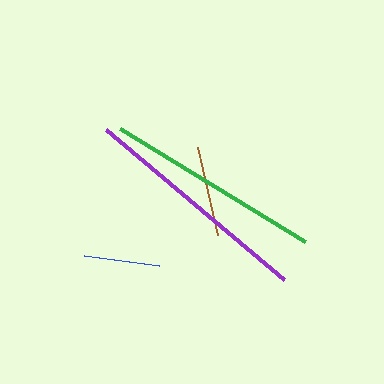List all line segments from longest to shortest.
From longest to shortest: purple, green, brown, blue.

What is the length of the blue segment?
The blue segment is approximately 76 pixels long.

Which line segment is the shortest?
The blue line is the shortest at approximately 76 pixels.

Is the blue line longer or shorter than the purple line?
The purple line is longer than the blue line.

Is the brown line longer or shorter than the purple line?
The purple line is longer than the brown line.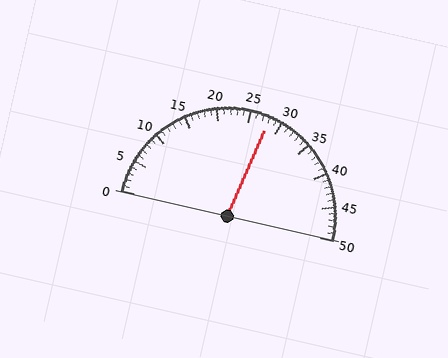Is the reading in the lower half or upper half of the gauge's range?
The reading is in the upper half of the range (0 to 50).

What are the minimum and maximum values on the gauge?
The gauge ranges from 0 to 50.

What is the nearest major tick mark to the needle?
The nearest major tick mark is 30.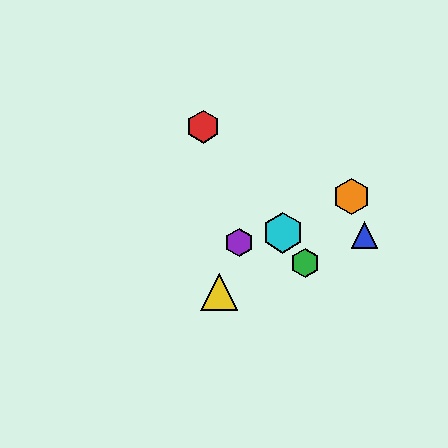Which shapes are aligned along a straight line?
The red hexagon, the green hexagon, the cyan hexagon are aligned along a straight line.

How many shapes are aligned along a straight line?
3 shapes (the red hexagon, the green hexagon, the cyan hexagon) are aligned along a straight line.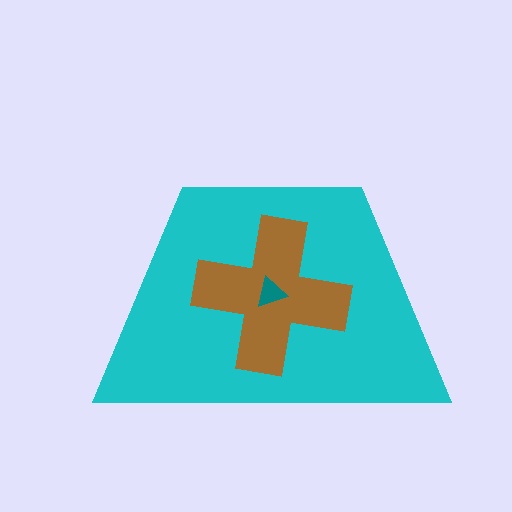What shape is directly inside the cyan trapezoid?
The brown cross.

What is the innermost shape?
The teal triangle.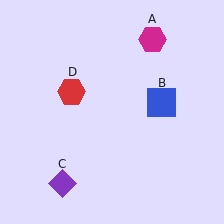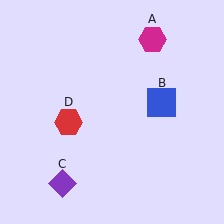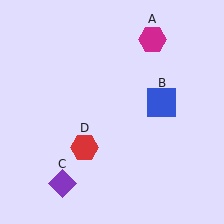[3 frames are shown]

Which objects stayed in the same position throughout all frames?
Magenta hexagon (object A) and blue square (object B) and purple diamond (object C) remained stationary.